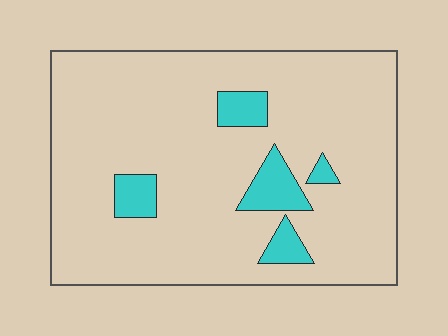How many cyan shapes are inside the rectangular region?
5.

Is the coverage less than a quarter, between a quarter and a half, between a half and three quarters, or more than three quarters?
Less than a quarter.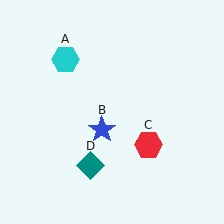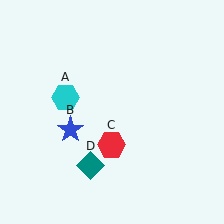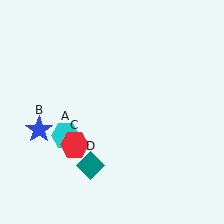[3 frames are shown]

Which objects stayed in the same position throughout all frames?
Teal diamond (object D) remained stationary.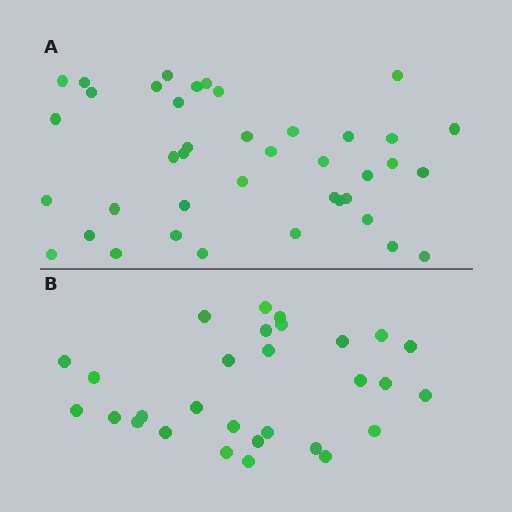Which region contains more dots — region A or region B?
Region A (the top region) has more dots.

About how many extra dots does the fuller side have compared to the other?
Region A has roughly 12 or so more dots than region B.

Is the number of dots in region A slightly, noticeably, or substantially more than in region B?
Region A has noticeably more, but not dramatically so. The ratio is roughly 1.4 to 1.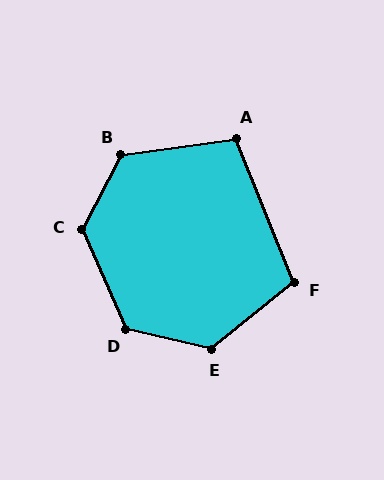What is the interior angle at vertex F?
Approximately 107 degrees (obtuse).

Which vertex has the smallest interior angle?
A, at approximately 104 degrees.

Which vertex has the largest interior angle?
C, at approximately 128 degrees.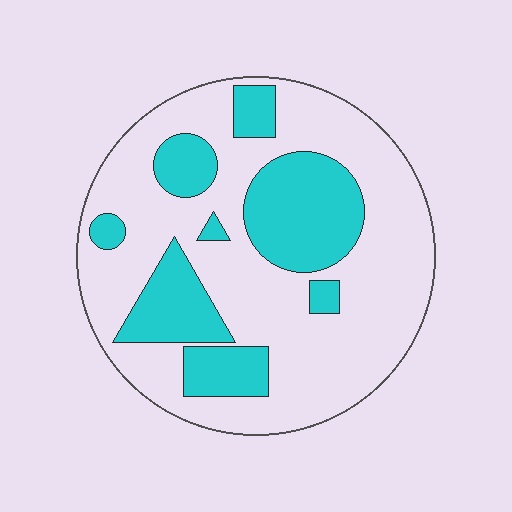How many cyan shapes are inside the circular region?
8.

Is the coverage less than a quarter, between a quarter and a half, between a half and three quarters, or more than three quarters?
Between a quarter and a half.